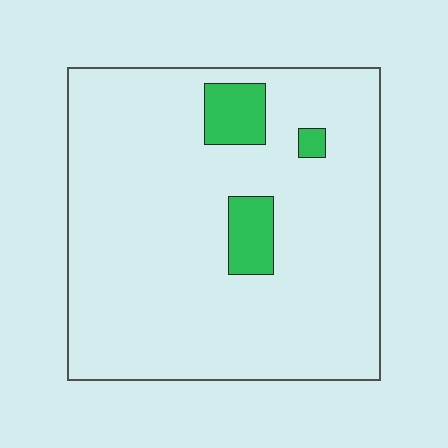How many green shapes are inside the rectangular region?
3.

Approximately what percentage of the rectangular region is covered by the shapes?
Approximately 10%.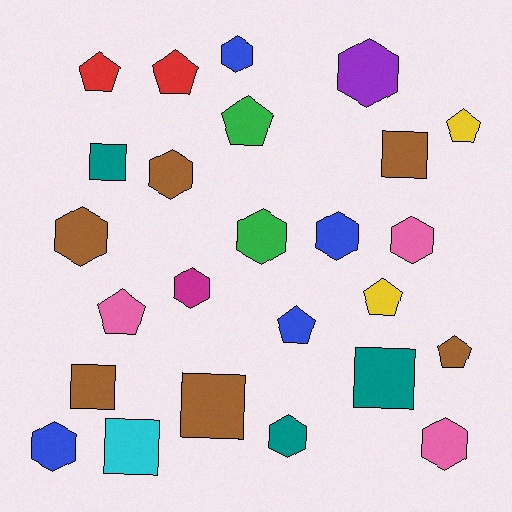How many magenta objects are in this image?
There is 1 magenta object.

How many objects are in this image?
There are 25 objects.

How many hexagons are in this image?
There are 11 hexagons.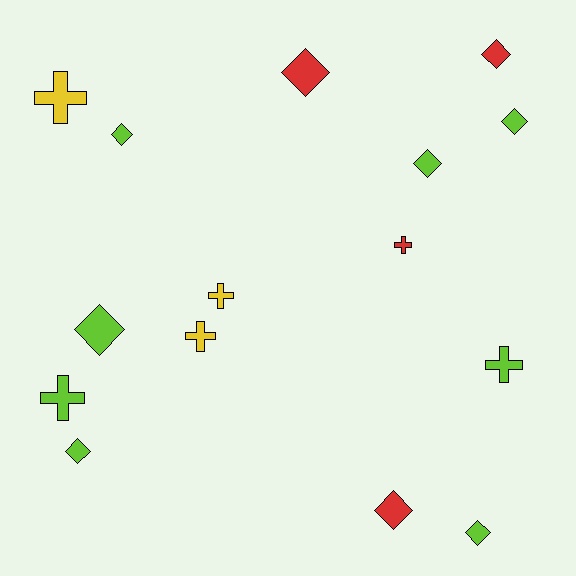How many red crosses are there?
There is 1 red cross.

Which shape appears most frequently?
Diamond, with 9 objects.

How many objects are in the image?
There are 15 objects.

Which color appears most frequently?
Lime, with 8 objects.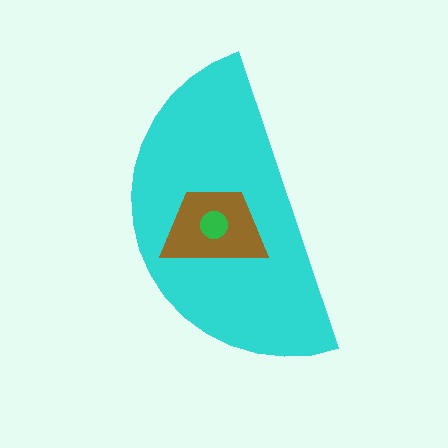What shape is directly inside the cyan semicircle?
The brown trapezoid.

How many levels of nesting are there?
3.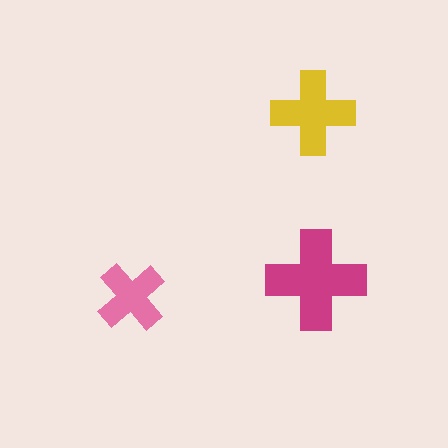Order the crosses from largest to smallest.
the magenta one, the yellow one, the pink one.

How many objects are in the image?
There are 3 objects in the image.